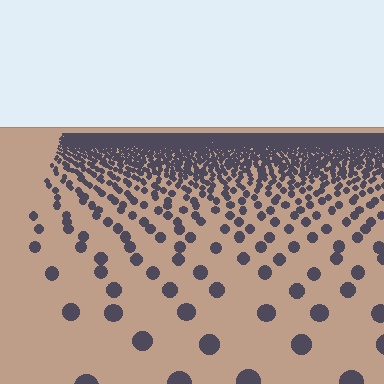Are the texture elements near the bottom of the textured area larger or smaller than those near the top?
Larger. Near the bottom, elements are closer to the viewer and appear at a bigger on-screen size.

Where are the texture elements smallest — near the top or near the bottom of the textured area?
Near the top.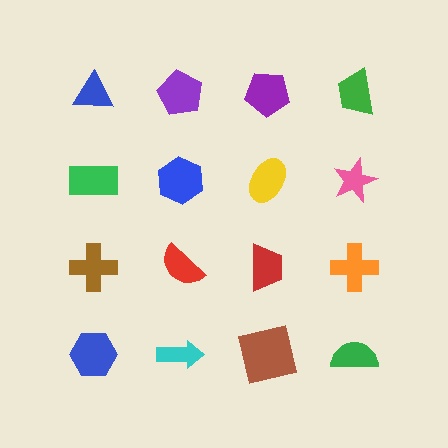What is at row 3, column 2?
A red semicircle.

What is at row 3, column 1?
A brown cross.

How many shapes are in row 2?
4 shapes.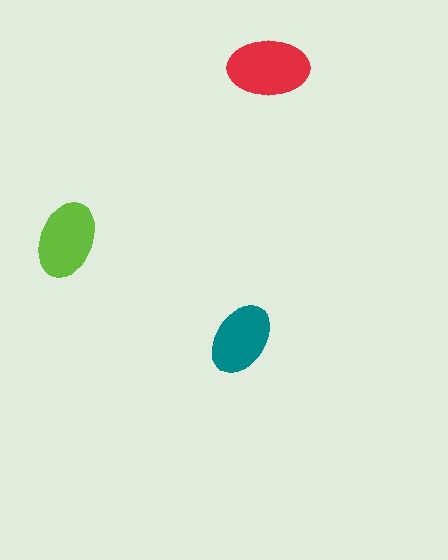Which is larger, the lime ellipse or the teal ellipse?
The lime one.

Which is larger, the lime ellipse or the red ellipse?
The red one.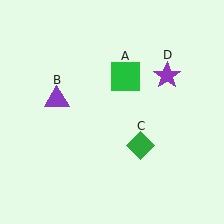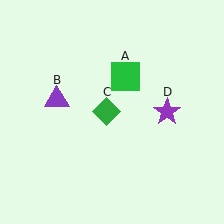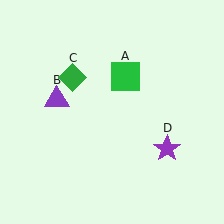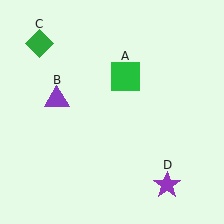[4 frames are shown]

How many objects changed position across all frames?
2 objects changed position: green diamond (object C), purple star (object D).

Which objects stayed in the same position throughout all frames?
Green square (object A) and purple triangle (object B) remained stationary.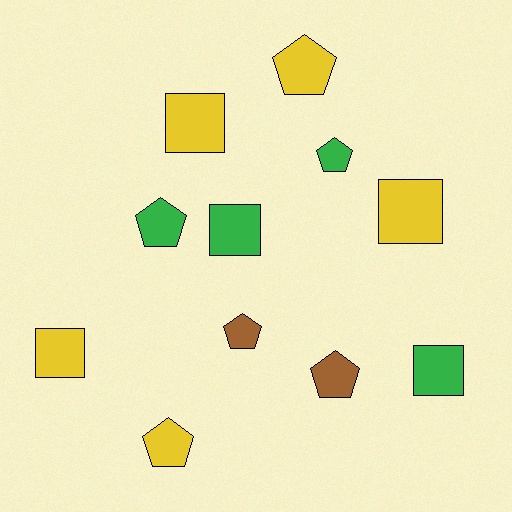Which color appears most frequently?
Yellow, with 5 objects.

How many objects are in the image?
There are 11 objects.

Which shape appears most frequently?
Pentagon, with 6 objects.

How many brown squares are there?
There are no brown squares.